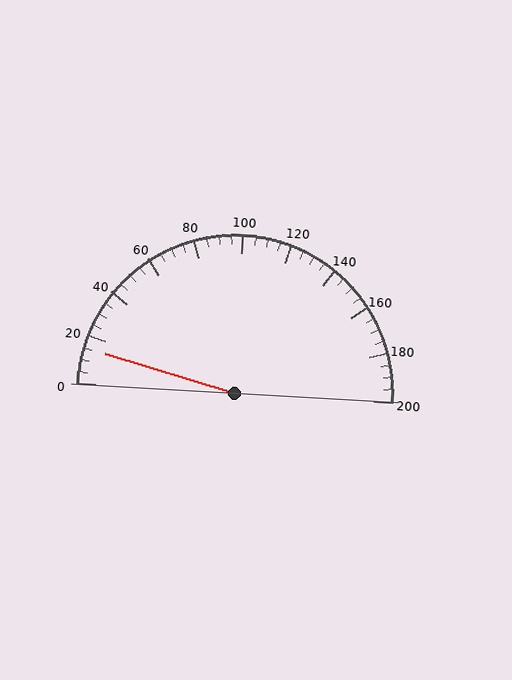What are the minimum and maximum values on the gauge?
The gauge ranges from 0 to 200.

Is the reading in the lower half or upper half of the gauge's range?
The reading is in the lower half of the range (0 to 200).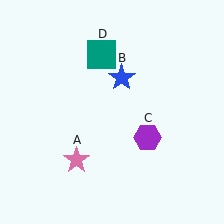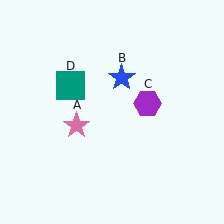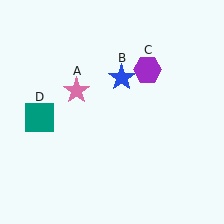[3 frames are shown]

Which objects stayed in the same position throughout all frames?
Blue star (object B) remained stationary.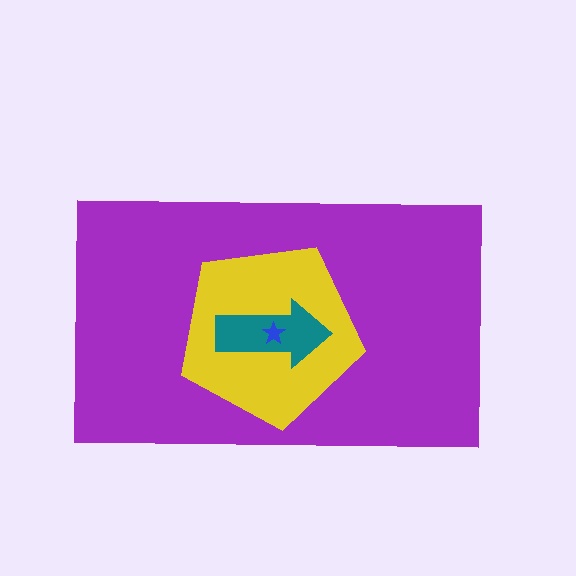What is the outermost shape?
The purple rectangle.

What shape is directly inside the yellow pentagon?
The teal arrow.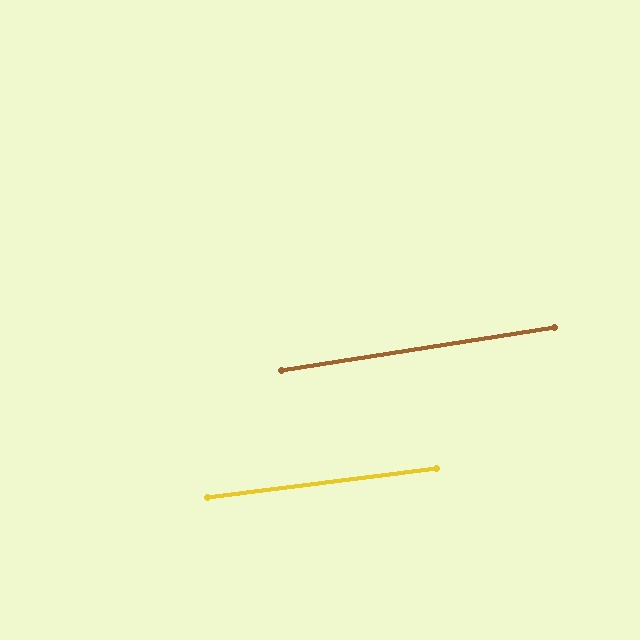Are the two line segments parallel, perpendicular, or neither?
Parallel — their directions differ by only 1.4°.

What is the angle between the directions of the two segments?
Approximately 1 degree.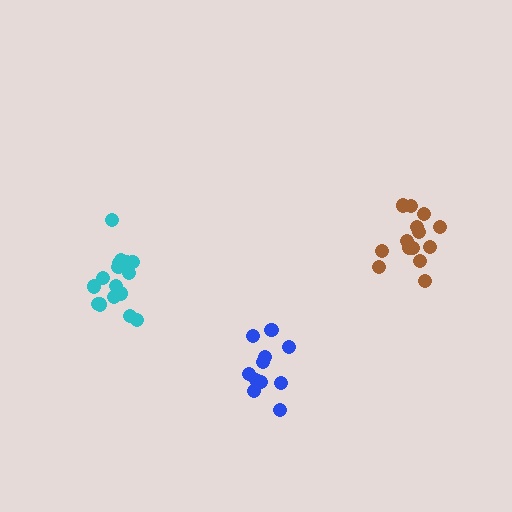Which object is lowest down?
The blue cluster is bottommost.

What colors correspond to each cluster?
The clusters are colored: cyan, blue, brown.